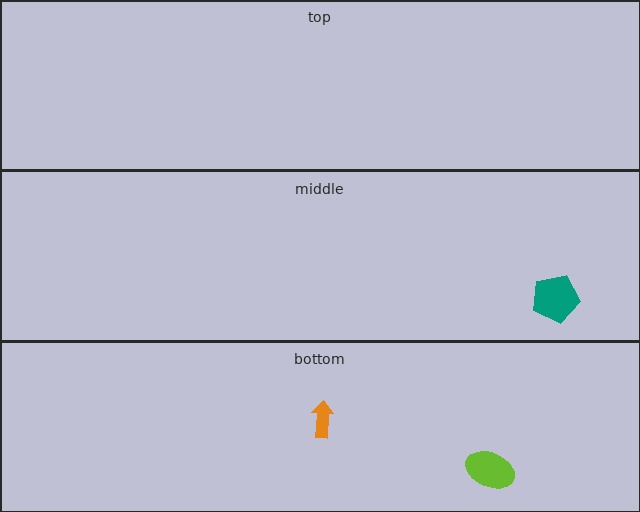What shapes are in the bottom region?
The lime ellipse, the orange arrow.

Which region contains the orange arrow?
The bottom region.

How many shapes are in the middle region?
1.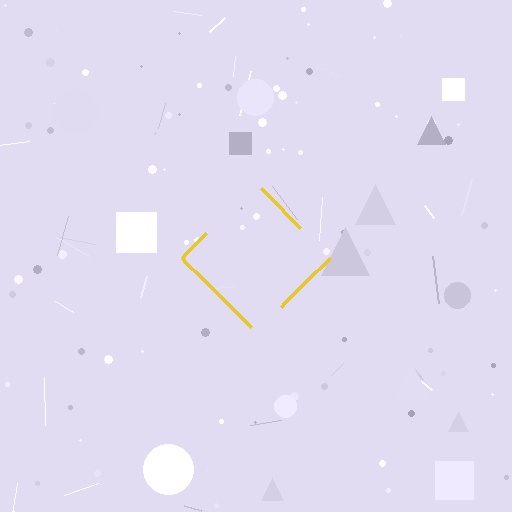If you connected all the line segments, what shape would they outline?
They would outline a diamond.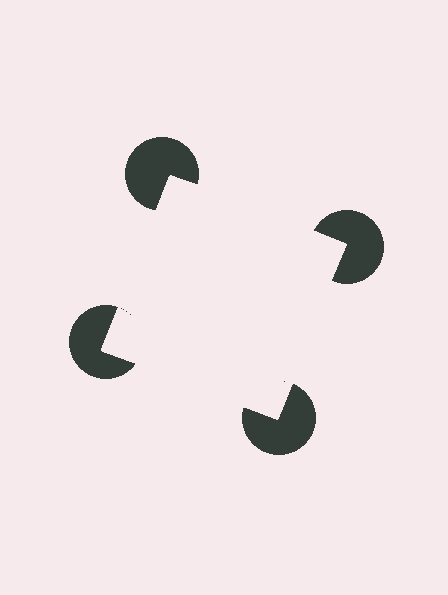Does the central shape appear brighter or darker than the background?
It typically appears slightly brighter than the background, even though no actual brightness change is drawn.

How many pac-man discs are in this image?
There are 4 — one at each vertex of the illusory square.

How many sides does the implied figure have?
4 sides.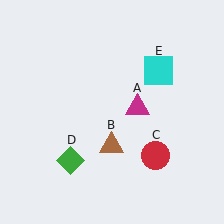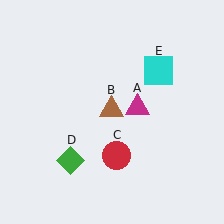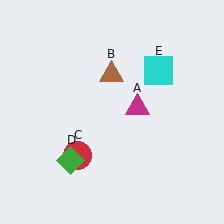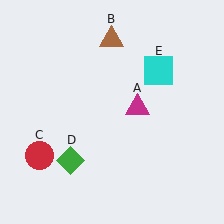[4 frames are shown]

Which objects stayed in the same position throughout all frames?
Magenta triangle (object A) and green diamond (object D) and cyan square (object E) remained stationary.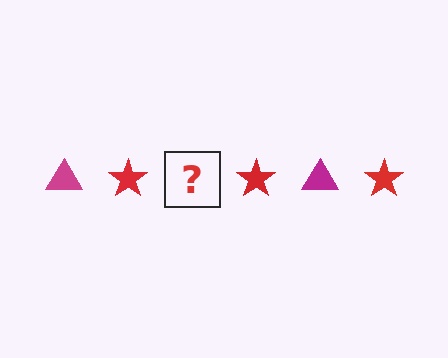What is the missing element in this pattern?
The missing element is a magenta triangle.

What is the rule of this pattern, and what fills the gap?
The rule is that the pattern alternates between magenta triangle and red star. The gap should be filled with a magenta triangle.